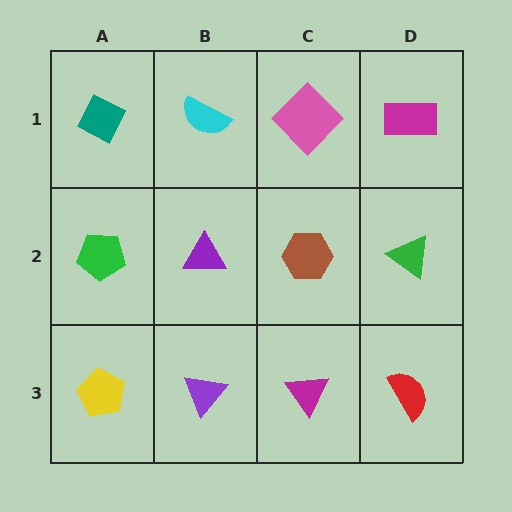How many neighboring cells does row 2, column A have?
3.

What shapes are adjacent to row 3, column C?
A brown hexagon (row 2, column C), a purple triangle (row 3, column B), a red semicircle (row 3, column D).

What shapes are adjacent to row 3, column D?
A green triangle (row 2, column D), a magenta triangle (row 3, column C).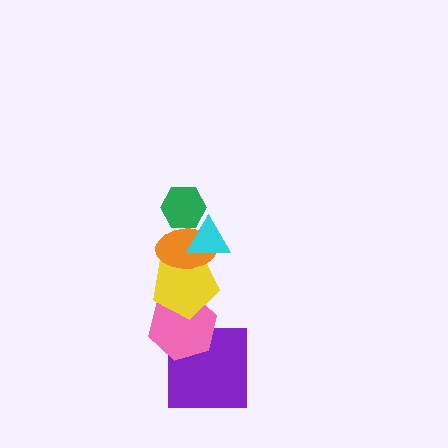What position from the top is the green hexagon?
The green hexagon is 1st from the top.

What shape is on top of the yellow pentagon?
The orange ellipse is on top of the yellow pentagon.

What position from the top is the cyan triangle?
The cyan triangle is 2nd from the top.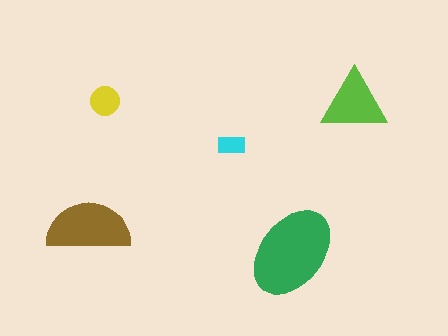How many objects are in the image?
There are 5 objects in the image.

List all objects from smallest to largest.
The cyan rectangle, the yellow circle, the lime triangle, the brown semicircle, the green ellipse.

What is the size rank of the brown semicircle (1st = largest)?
2nd.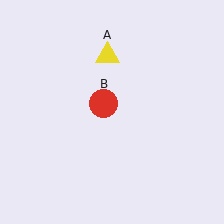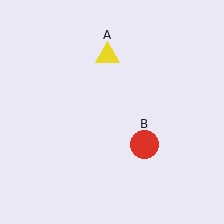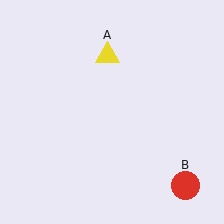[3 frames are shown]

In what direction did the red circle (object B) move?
The red circle (object B) moved down and to the right.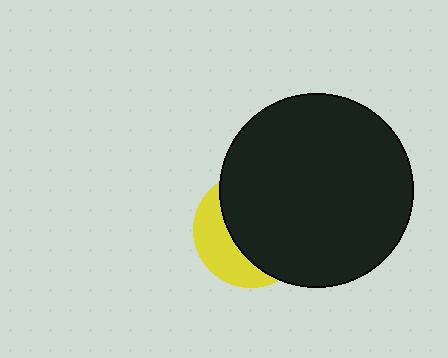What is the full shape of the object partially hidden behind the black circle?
The partially hidden object is a yellow circle.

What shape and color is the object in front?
The object in front is a black circle.